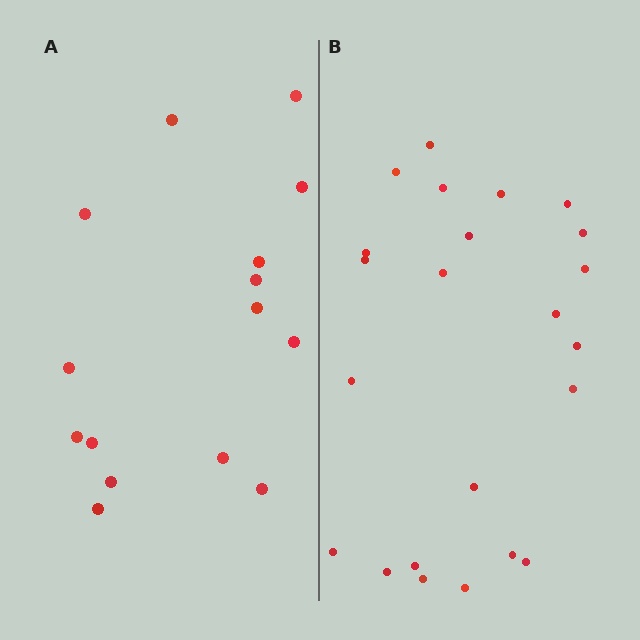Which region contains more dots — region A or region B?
Region B (the right region) has more dots.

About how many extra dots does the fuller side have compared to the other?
Region B has roughly 8 or so more dots than region A.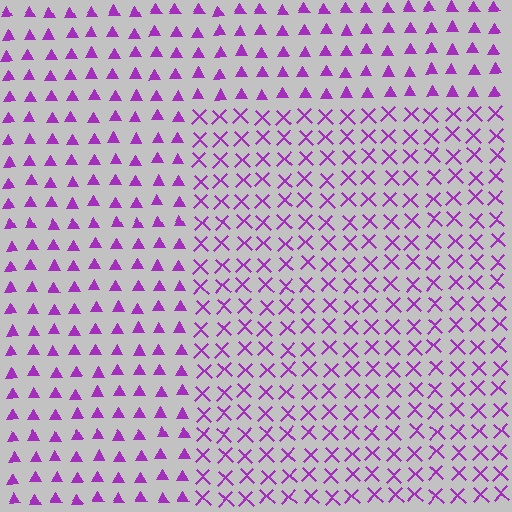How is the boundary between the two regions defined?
The boundary is defined by a change in element shape: X marks inside vs. triangles outside. All elements share the same color and spacing.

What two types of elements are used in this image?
The image uses X marks inside the rectangle region and triangles outside it.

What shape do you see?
I see a rectangle.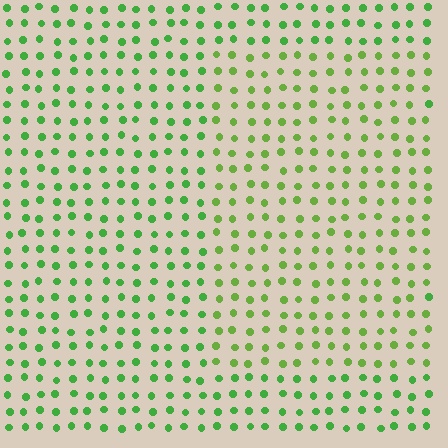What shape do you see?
I see a rectangle.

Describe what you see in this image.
The image is filled with small green elements in a uniform arrangement. A rectangle-shaped region is visible where the elements are tinted to a slightly different hue, forming a subtle color boundary.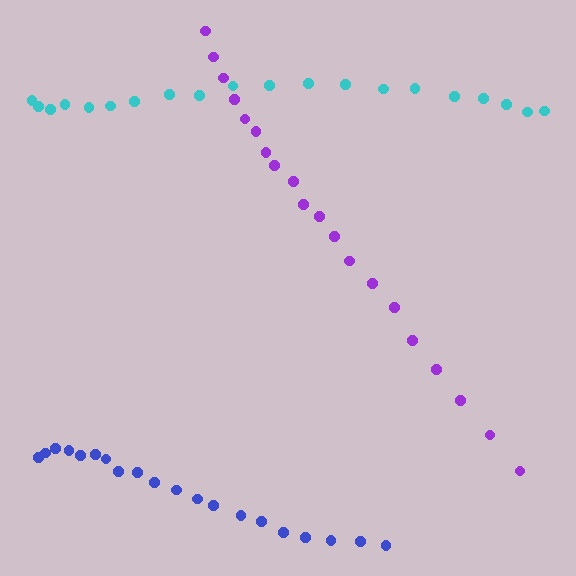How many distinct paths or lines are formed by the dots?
There are 3 distinct paths.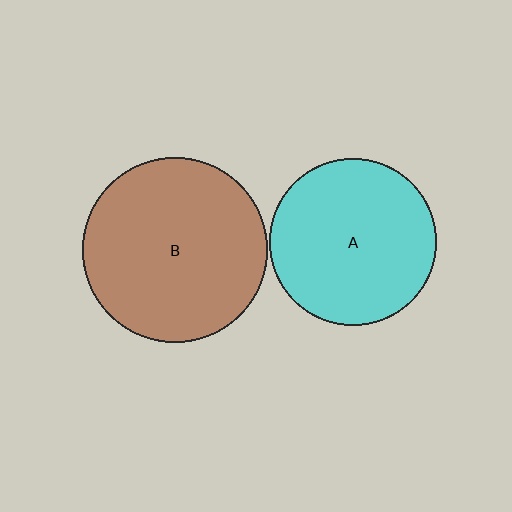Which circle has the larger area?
Circle B (brown).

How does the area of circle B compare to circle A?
Approximately 1.2 times.